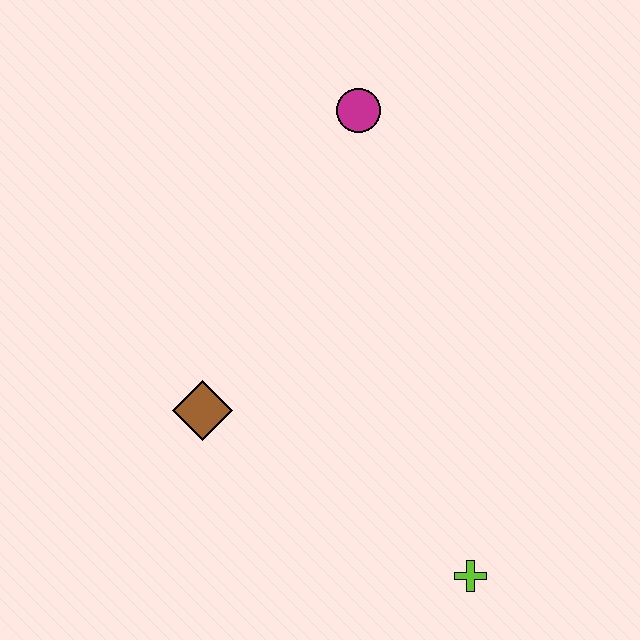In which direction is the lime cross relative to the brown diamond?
The lime cross is to the right of the brown diamond.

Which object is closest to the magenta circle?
The brown diamond is closest to the magenta circle.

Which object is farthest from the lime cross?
The magenta circle is farthest from the lime cross.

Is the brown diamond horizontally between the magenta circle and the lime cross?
No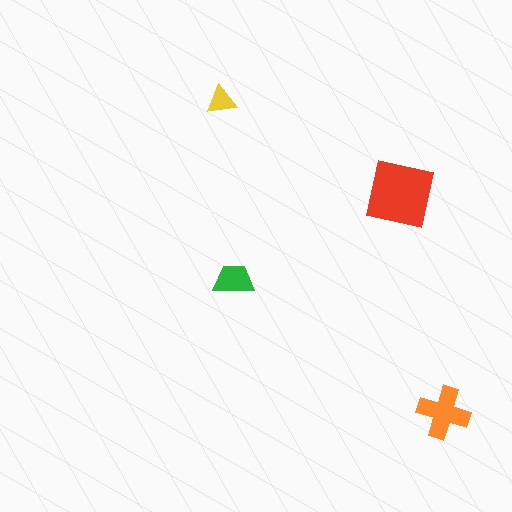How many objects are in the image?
There are 4 objects in the image.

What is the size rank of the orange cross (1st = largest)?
2nd.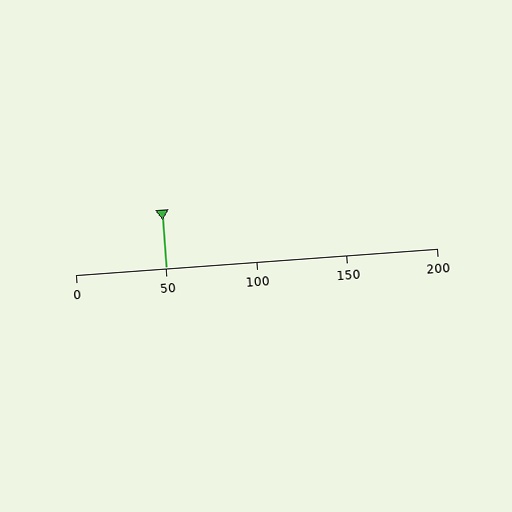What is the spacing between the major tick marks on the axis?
The major ticks are spaced 50 apart.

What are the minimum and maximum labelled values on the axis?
The axis runs from 0 to 200.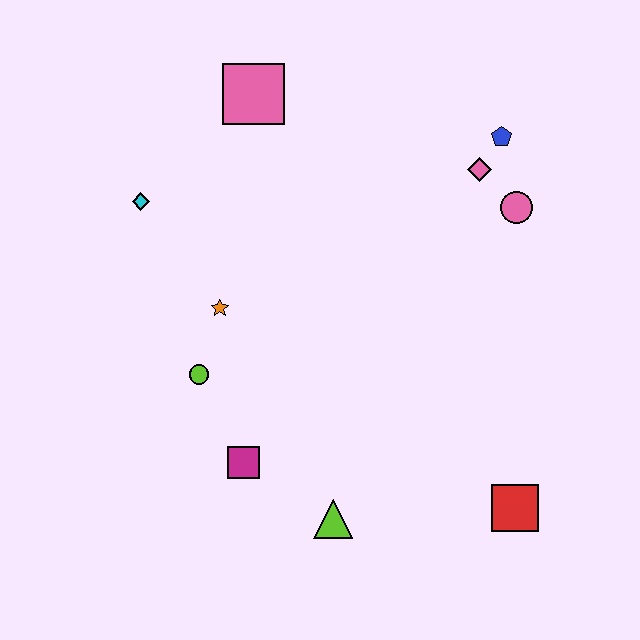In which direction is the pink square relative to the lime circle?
The pink square is above the lime circle.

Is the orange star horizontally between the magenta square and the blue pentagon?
No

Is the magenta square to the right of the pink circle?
No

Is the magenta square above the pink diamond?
No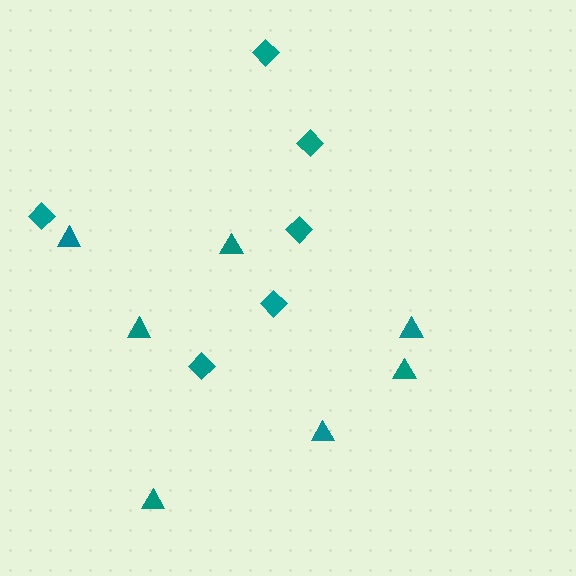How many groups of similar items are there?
There are 2 groups: one group of diamonds (6) and one group of triangles (7).